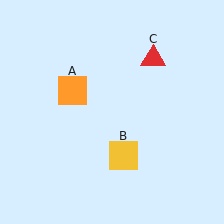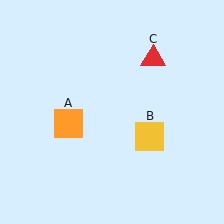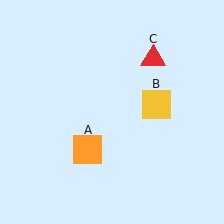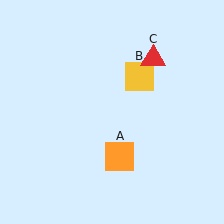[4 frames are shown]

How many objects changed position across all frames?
2 objects changed position: orange square (object A), yellow square (object B).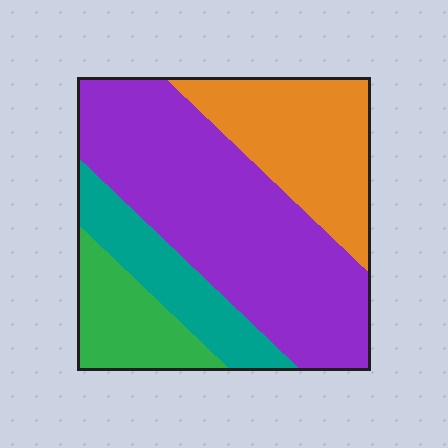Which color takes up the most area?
Purple, at roughly 50%.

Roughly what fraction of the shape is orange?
Orange takes up about one quarter (1/4) of the shape.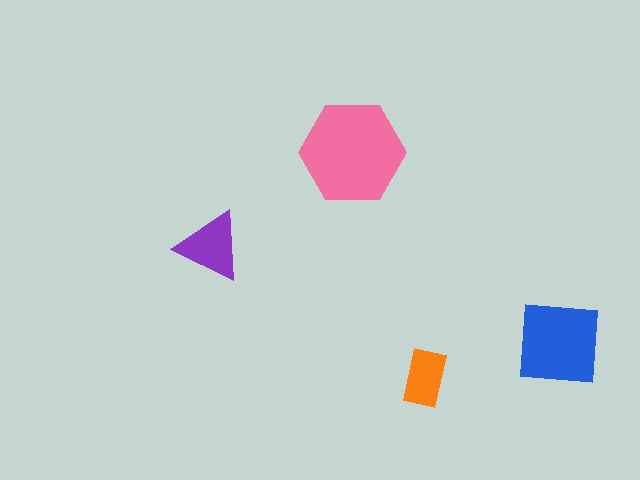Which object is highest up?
The pink hexagon is topmost.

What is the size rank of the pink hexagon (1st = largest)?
1st.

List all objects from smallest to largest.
The orange rectangle, the purple triangle, the blue square, the pink hexagon.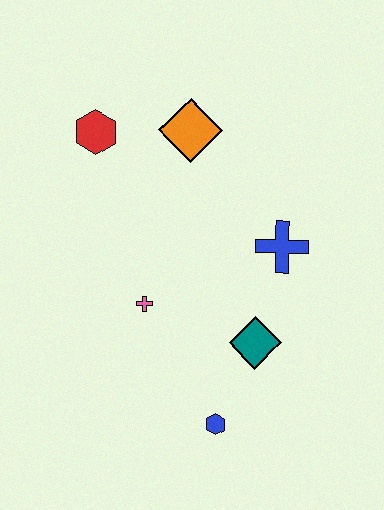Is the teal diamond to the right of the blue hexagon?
Yes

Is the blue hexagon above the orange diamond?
No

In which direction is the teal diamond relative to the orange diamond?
The teal diamond is below the orange diamond.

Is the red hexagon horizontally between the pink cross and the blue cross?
No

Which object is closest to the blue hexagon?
The teal diamond is closest to the blue hexagon.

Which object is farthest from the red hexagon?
The blue hexagon is farthest from the red hexagon.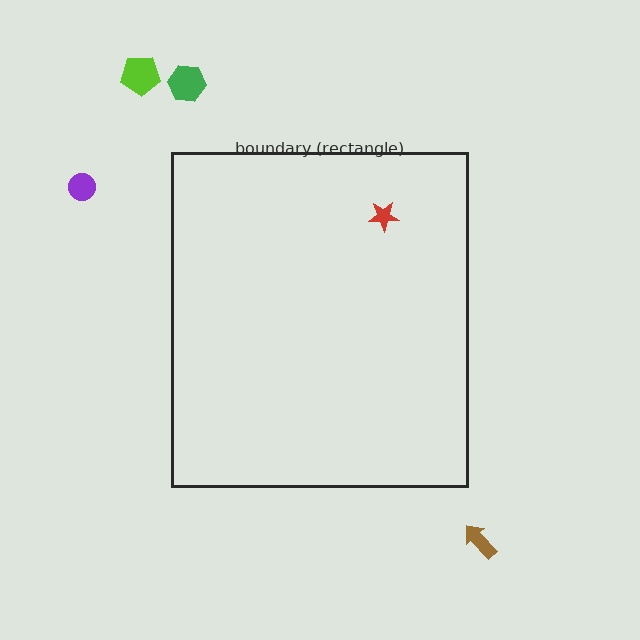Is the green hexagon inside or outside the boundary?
Outside.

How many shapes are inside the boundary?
1 inside, 4 outside.